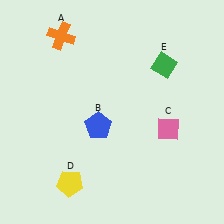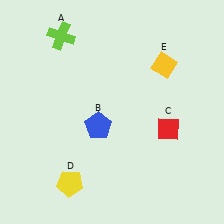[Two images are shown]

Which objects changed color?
A changed from orange to lime. C changed from pink to red. E changed from green to yellow.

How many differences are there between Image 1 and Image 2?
There are 3 differences between the two images.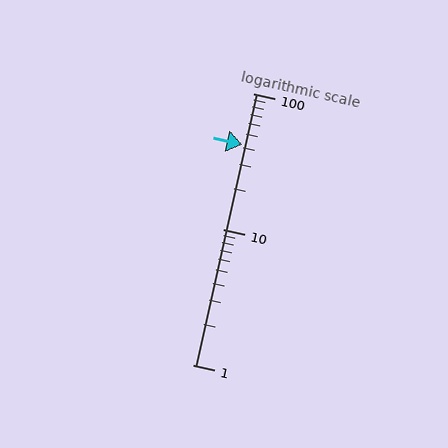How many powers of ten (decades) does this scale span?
The scale spans 2 decades, from 1 to 100.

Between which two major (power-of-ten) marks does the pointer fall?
The pointer is between 10 and 100.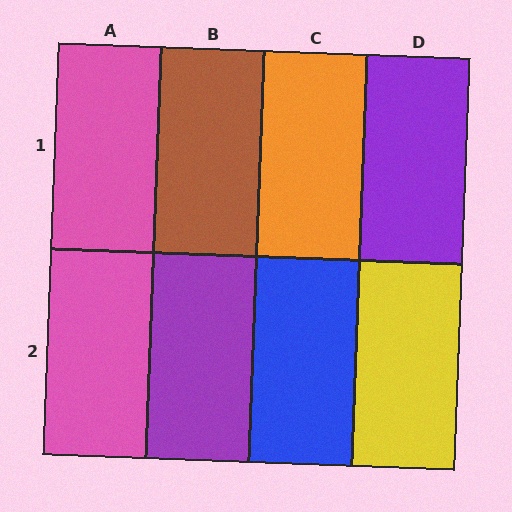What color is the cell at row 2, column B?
Purple.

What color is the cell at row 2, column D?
Yellow.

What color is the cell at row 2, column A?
Pink.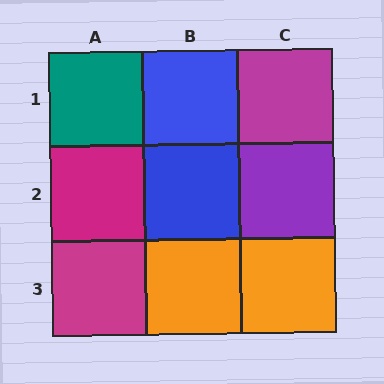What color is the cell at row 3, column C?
Orange.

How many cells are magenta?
3 cells are magenta.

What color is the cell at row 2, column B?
Blue.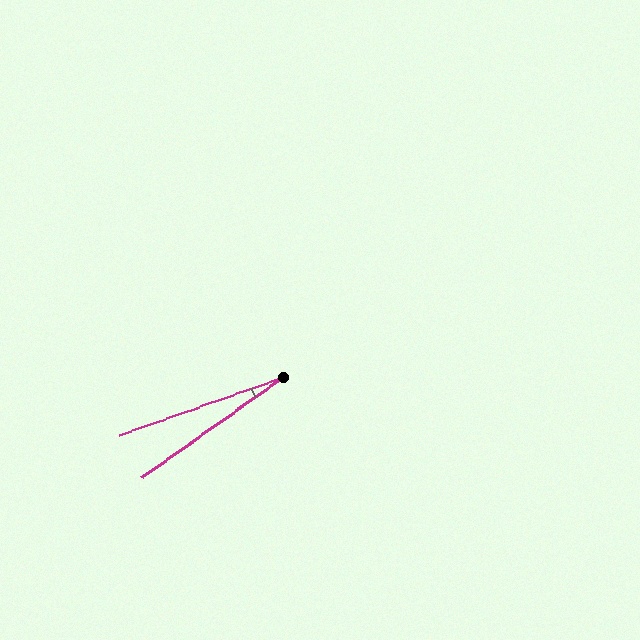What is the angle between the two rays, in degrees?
Approximately 16 degrees.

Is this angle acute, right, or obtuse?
It is acute.